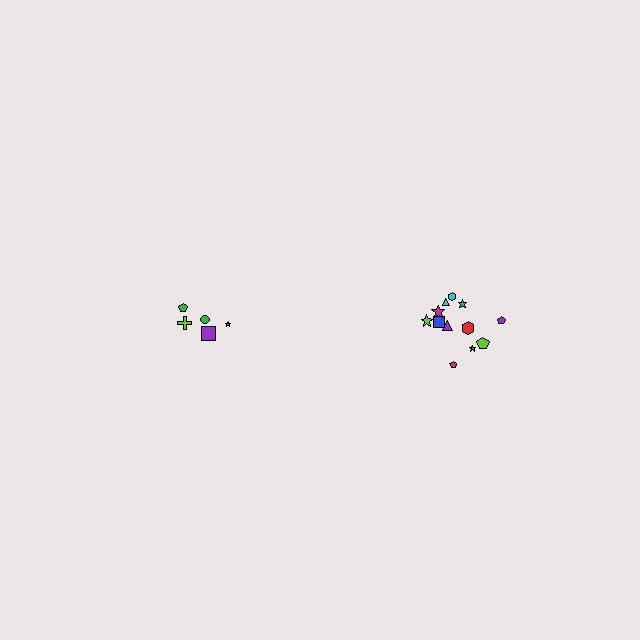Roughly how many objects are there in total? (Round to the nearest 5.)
Roughly 15 objects in total.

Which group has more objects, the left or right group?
The right group.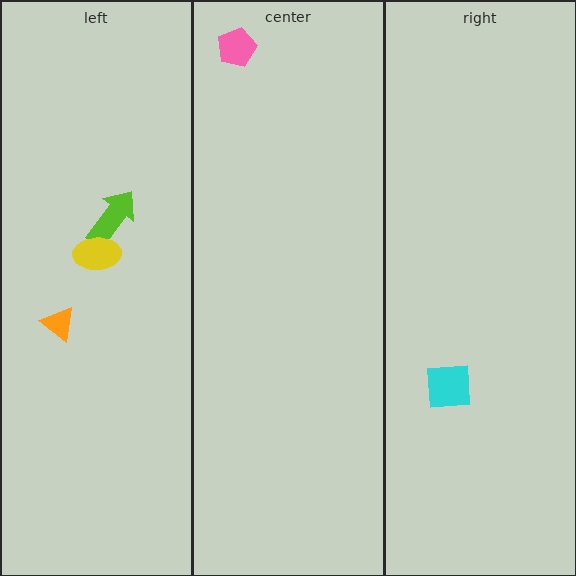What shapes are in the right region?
The cyan square.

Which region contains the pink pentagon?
The center region.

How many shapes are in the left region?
3.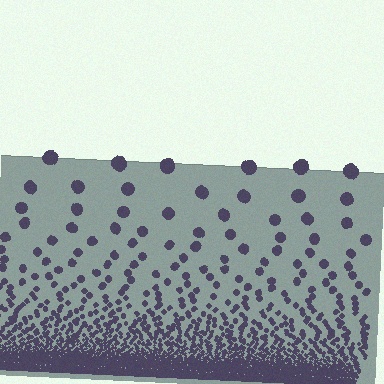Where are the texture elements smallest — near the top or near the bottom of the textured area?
Near the bottom.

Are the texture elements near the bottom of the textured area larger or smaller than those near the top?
Smaller. The gradient is inverted — elements near the bottom are smaller and denser.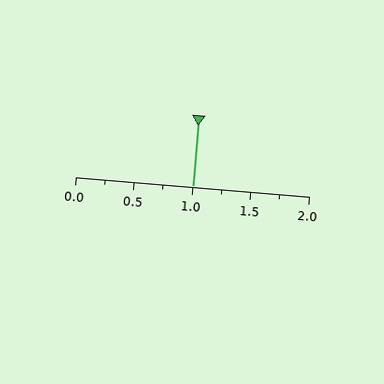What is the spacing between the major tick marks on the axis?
The major ticks are spaced 0.5 apart.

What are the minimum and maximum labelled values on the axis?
The axis runs from 0.0 to 2.0.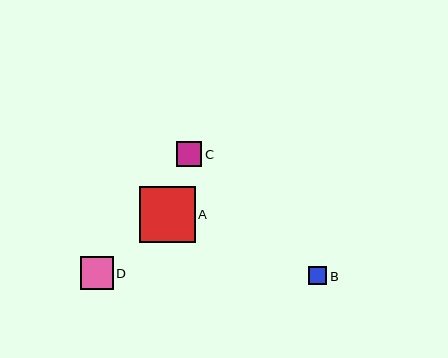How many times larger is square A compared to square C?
Square A is approximately 2.2 times the size of square C.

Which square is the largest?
Square A is the largest with a size of approximately 56 pixels.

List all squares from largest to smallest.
From largest to smallest: A, D, C, B.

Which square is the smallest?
Square B is the smallest with a size of approximately 18 pixels.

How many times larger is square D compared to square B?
Square D is approximately 1.8 times the size of square B.